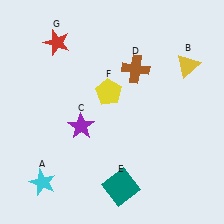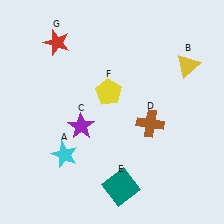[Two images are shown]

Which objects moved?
The objects that moved are: the cyan star (A), the brown cross (D).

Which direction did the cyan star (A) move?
The cyan star (A) moved up.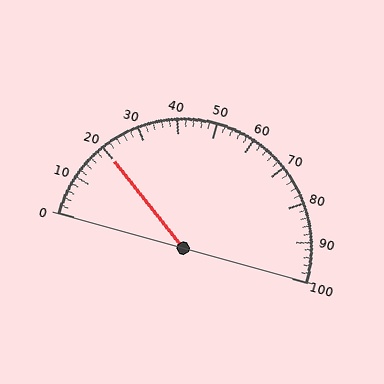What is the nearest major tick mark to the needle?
The nearest major tick mark is 20.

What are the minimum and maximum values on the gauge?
The gauge ranges from 0 to 100.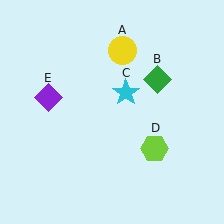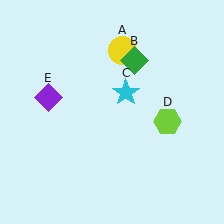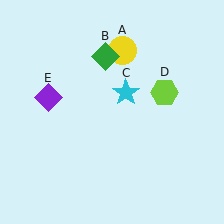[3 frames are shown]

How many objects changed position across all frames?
2 objects changed position: green diamond (object B), lime hexagon (object D).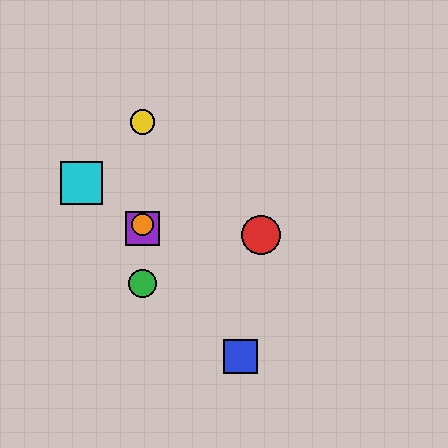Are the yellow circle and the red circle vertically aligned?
No, the yellow circle is at x≈142 and the red circle is at x≈261.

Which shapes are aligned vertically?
The green circle, the yellow circle, the purple square, the orange circle are aligned vertically.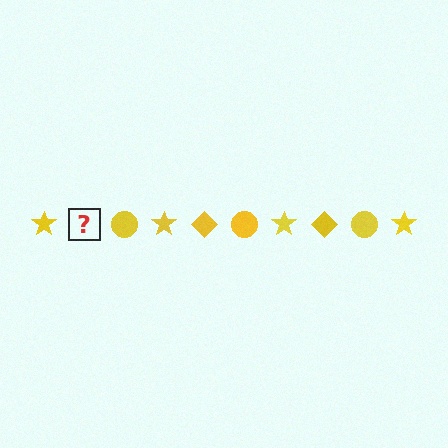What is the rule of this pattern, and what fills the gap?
The rule is that the pattern cycles through star, diamond, circle shapes in yellow. The gap should be filled with a yellow diamond.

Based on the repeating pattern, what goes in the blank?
The blank should be a yellow diamond.